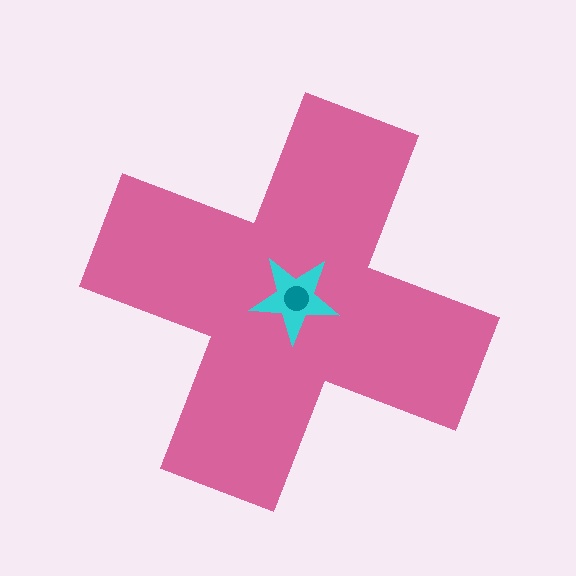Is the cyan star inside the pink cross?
Yes.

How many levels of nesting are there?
3.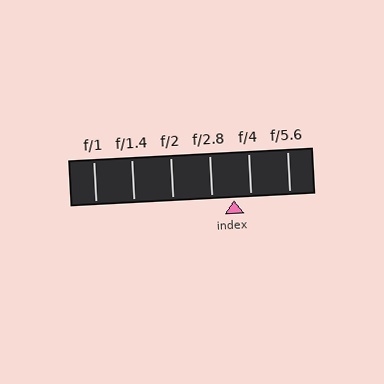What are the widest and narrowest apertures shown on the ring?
The widest aperture shown is f/1 and the narrowest is f/5.6.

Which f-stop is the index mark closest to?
The index mark is closest to f/4.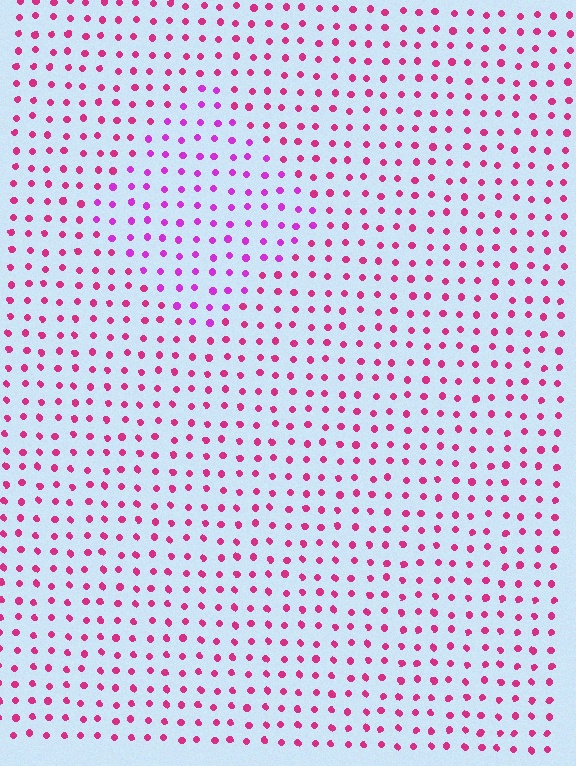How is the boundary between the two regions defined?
The boundary is defined purely by a slight shift in hue (about 30 degrees). Spacing, size, and orientation are identical on both sides.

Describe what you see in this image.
The image is filled with small magenta elements in a uniform arrangement. A diamond-shaped region is visible where the elements are tinted to a slightly different hue, forming a subtle color boundary.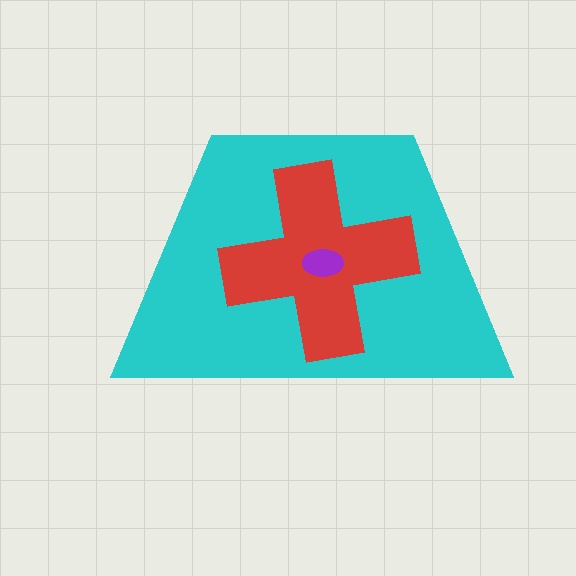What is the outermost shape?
The cyan trapezoid.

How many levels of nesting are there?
3.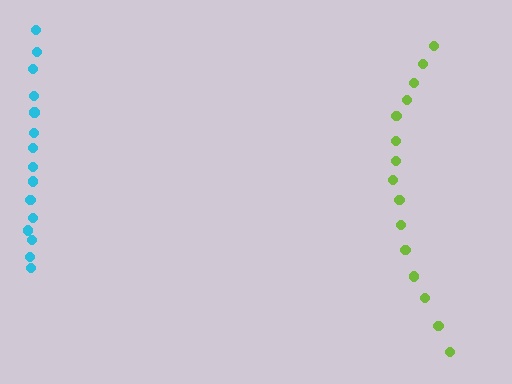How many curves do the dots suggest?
There are 2 distinct paths.